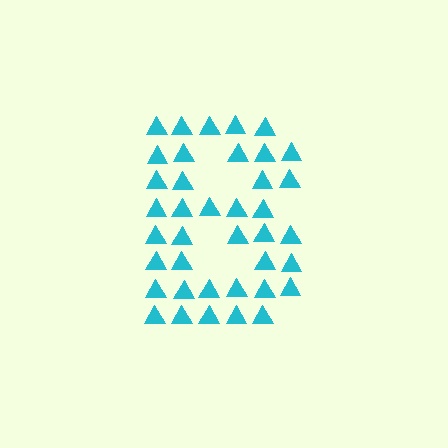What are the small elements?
The small elements are triangles.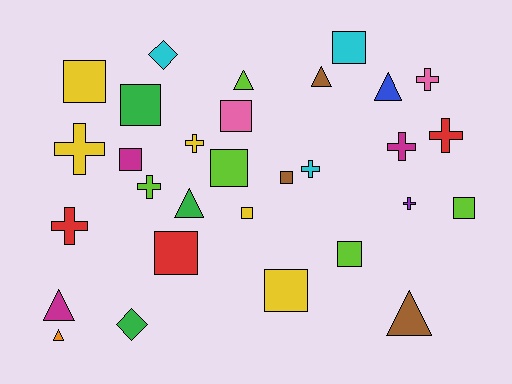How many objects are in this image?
There are 30 objects.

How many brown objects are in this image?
There are 3 brown objects.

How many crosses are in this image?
There are 9 crosses.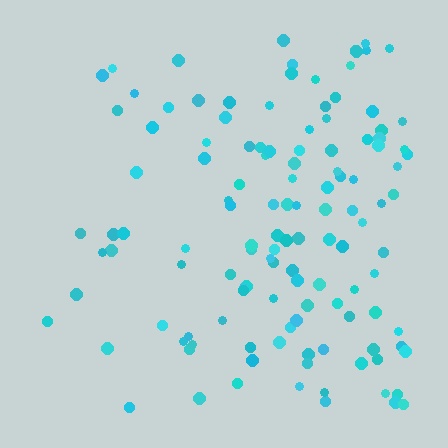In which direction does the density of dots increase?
From left to right, with the right side densest.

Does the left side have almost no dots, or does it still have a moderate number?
Still a moderate number, just noticeably fewer than the right.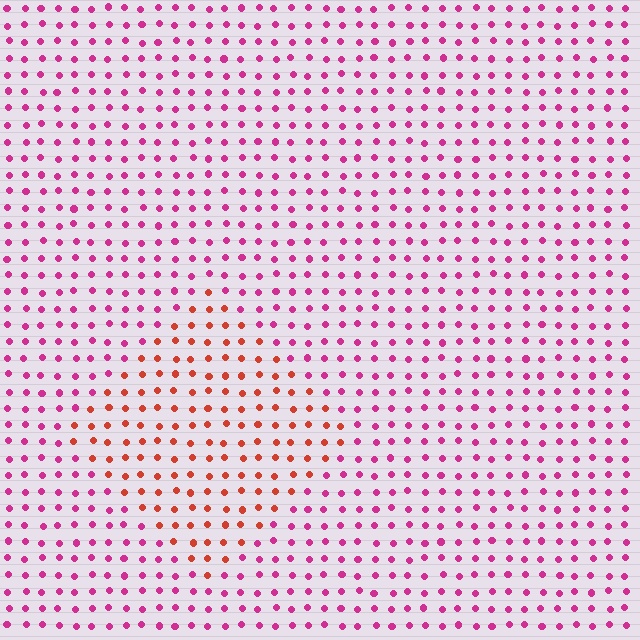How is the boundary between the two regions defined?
The boundary is defined purely by a slight shift in hue (about 43 degrees). Spacing, size, and orientation are identical on both sides.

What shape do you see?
I see a diamond.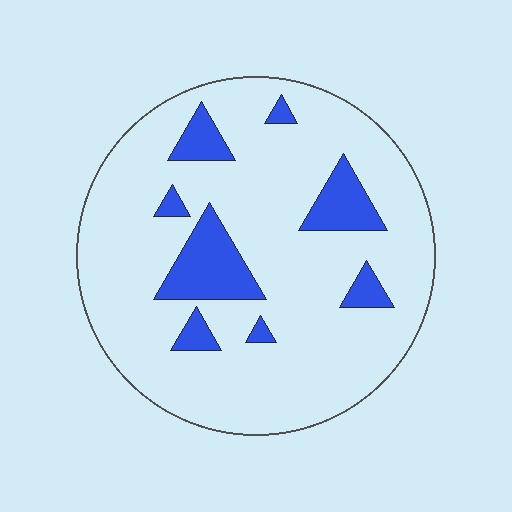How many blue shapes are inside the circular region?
8.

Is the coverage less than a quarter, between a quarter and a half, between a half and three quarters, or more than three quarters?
Less than a quarter.